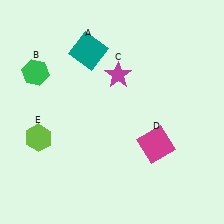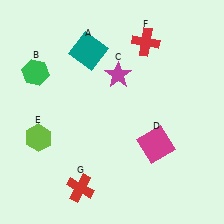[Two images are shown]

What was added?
A red cross (F), a red cross (G) were added in Image 2.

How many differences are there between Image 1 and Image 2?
There are 2 differences between the two images.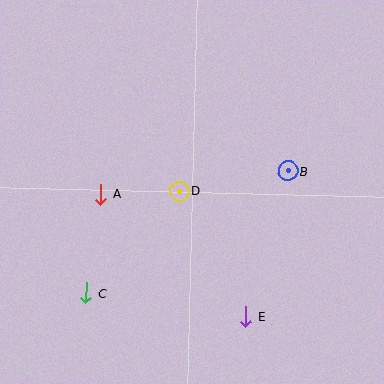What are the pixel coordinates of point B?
Point B is at (288, 171).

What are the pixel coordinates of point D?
Point D is at (179, 191).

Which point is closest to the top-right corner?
Point B is closest to the top-right corner.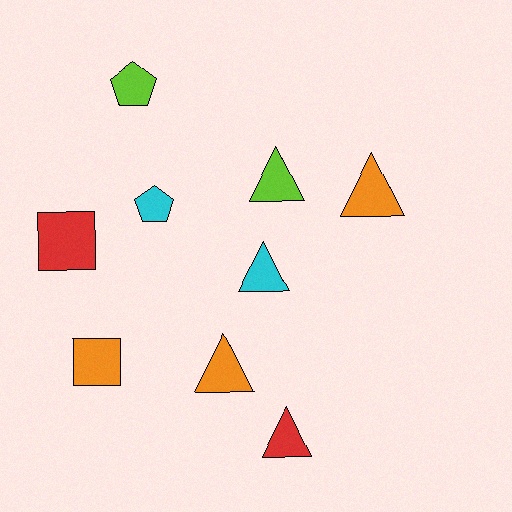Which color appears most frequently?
Orange, with 3 objects.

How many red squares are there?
There is 1 red square.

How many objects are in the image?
There are 9 objects.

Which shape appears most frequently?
Triangle, with 5 objects.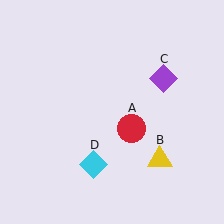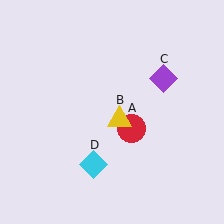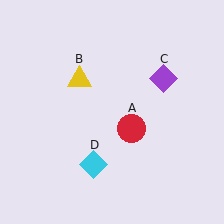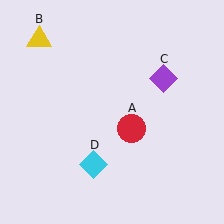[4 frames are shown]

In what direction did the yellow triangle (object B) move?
The yellow triangle (object B) moved up and to the left.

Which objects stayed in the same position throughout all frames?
Red circle (object A) and purple diamond (object C) and cyan diamond (object D) remained stationary.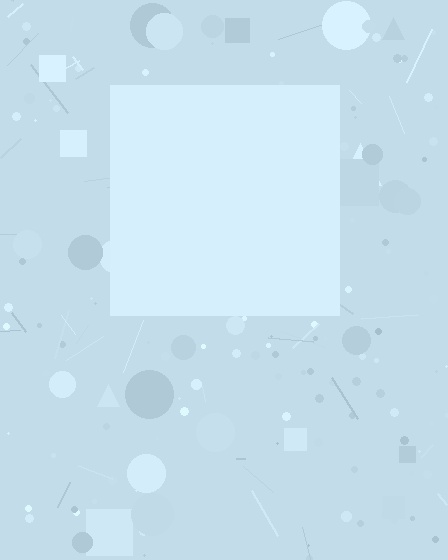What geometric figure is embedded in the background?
A square is embedded in the background.